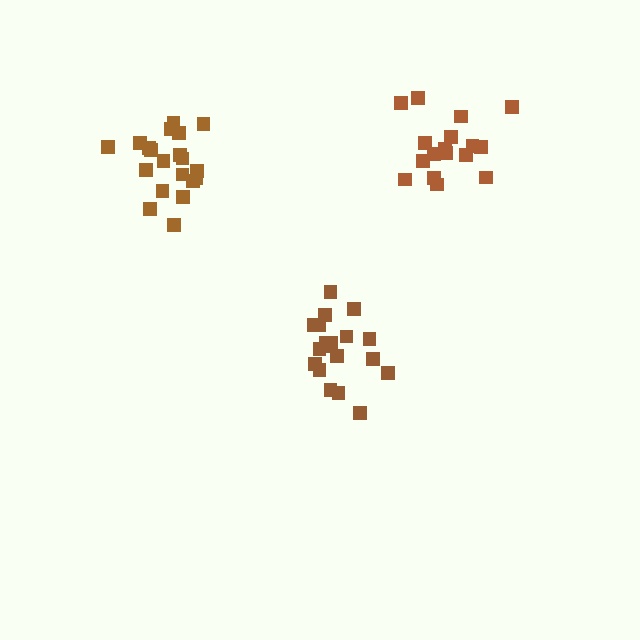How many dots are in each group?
Group 1: 20 dots, Group 2: 20 dots, Group 3: 17 dots (57 total).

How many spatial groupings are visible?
There are 3 spatial groupings.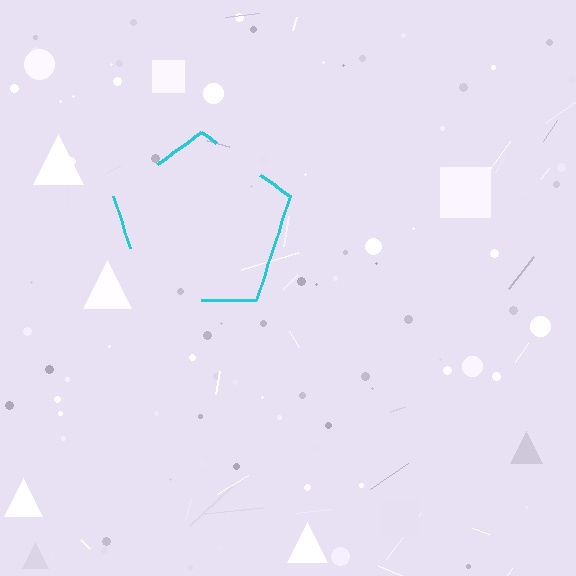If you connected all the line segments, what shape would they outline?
They would outline a pentagon.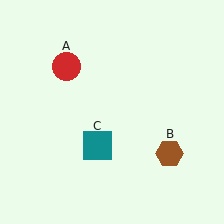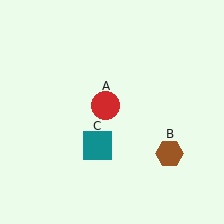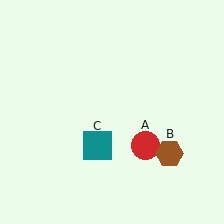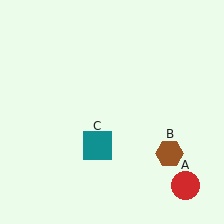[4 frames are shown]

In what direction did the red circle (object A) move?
The red circle (object A) moved down and to the right.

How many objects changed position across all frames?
1 object changed position: red circle (object A).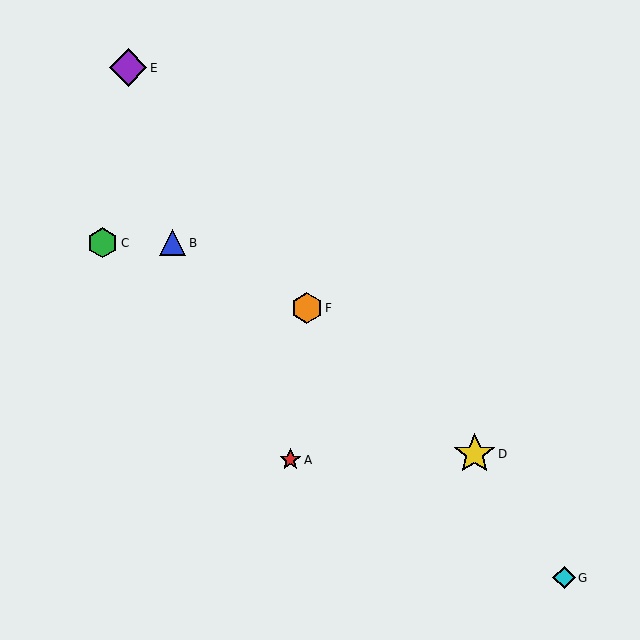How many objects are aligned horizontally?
2 objects (B, C) are aligned horizontally.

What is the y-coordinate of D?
Object D is at y≈454.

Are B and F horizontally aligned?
No, B is at y≈243 and F is at y≈308.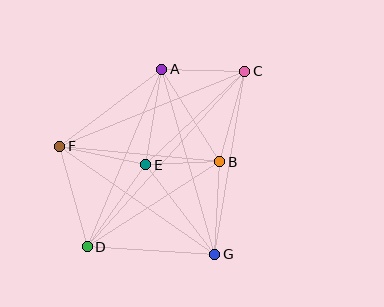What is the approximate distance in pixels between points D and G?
The distance between D and G is approximately 128 pixels.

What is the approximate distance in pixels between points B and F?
The distance between B and F is approximately 161 pixels.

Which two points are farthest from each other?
Points C and D are farthest from each other.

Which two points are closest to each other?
Points B and E are closest to each other.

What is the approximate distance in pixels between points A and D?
The distance between A and D is approximately 193 pixels.